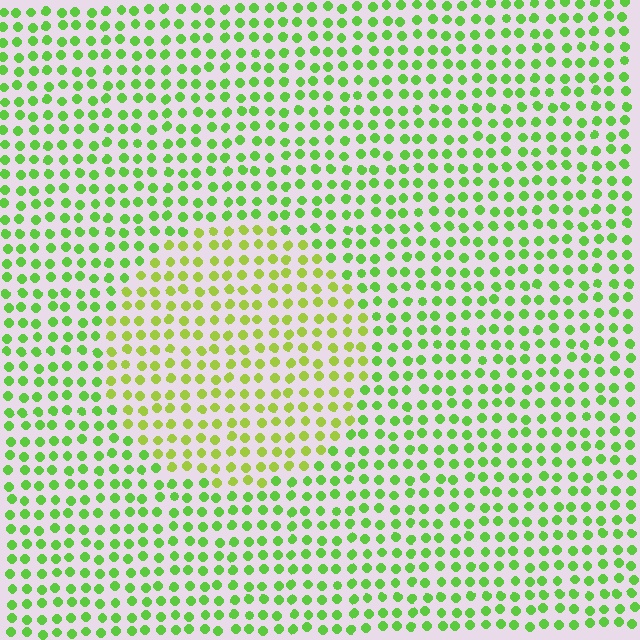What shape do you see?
I see a circle.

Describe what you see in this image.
The image is filled with small lime elements in a uniform arrangement. A circle-shaped region is visible where the elements are tinted to a slightly different hue, forming a subtle color boundary.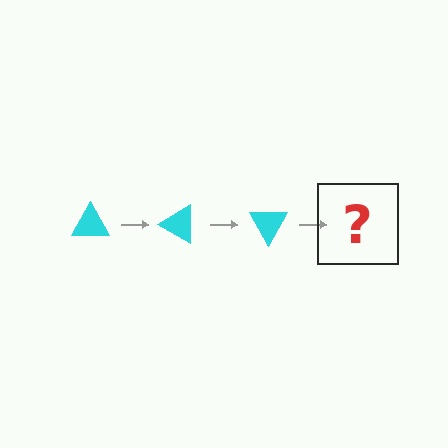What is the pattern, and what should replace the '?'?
The pattern is that the triangle rotates 30 degrees each step. The '?' should be a cyan triangle rotated 90 degrees.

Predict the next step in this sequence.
The next step is a cyan triangle rotated 90 degrees.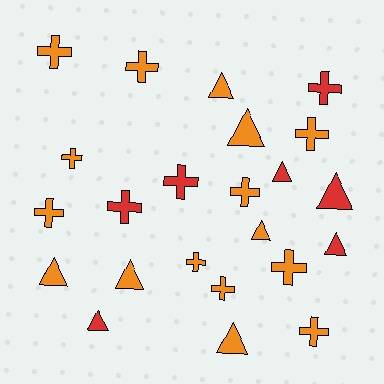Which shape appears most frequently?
Cross, with 13 objects.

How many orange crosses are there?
There are 10 orange crosses.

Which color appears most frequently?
Orange, with 16 objects.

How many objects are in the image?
There are 23 objects.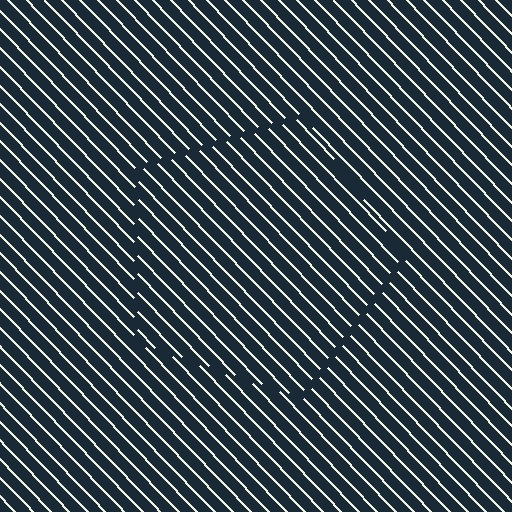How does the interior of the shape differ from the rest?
The interior of the shape contains the same grating, shifted by half a period — the contour is defined by the phase discontinuity where line-ends from the inner and outer gratings abut.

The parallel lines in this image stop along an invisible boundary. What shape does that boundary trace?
An illusory pentagon. The interior of the shape contains the same grating, shifted by half a period — the contour is defined by the phase discontinuity where line-ends from the inner and outer gratings abut.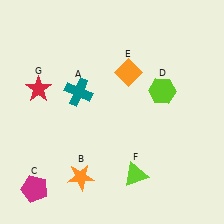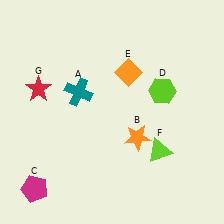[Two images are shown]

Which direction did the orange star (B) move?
The orange star (B) moved right.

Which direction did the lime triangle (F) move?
The lime triangle (F) moved right.